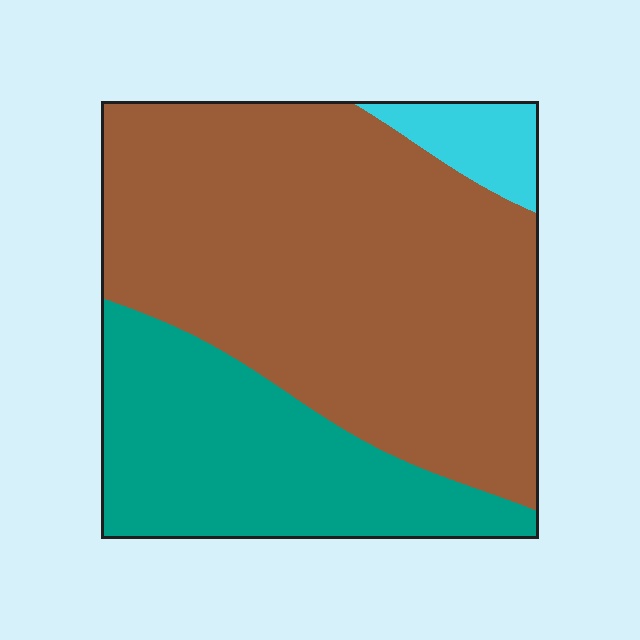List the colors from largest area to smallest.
From largest to smallest: brown, teal, cyan.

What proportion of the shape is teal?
Teal takes up about one third (1/3) of the shape.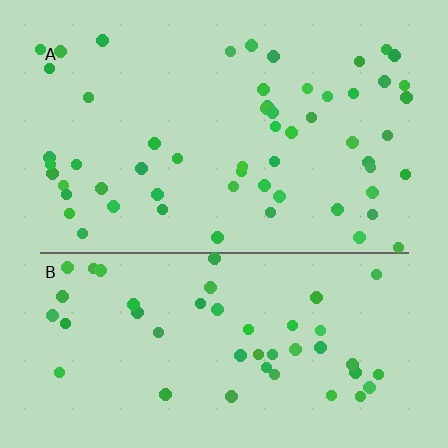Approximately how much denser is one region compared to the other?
Approximately 1.2× — region A over region B.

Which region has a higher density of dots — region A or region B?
A (the top).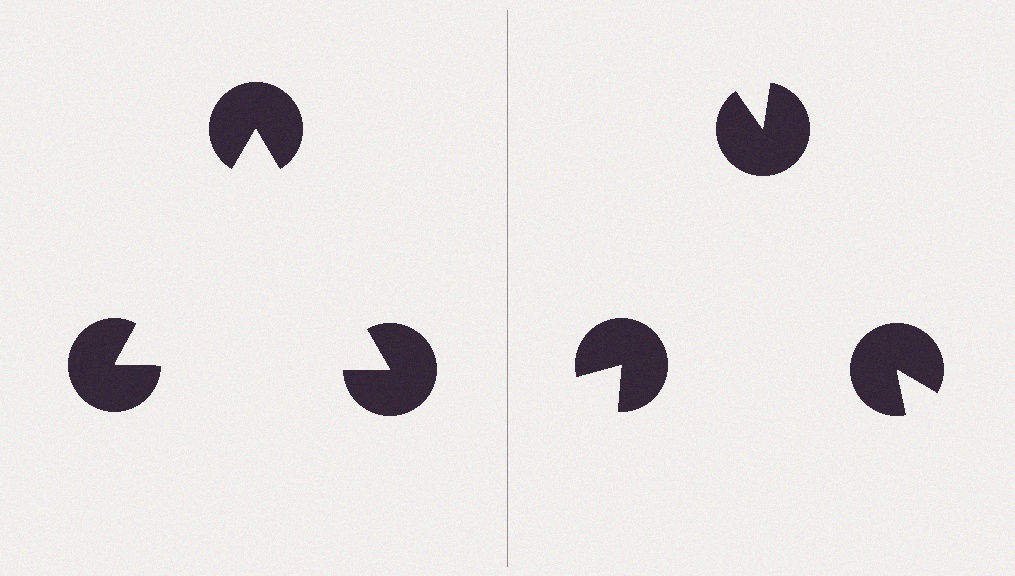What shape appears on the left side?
An illusory triangle.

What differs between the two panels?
The pac-man discs are positioned identically on both sides; only the wedge orientations differ. On the left they align to a triangle; on the right they are misaligned.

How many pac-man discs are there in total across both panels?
6 — 3 on each side.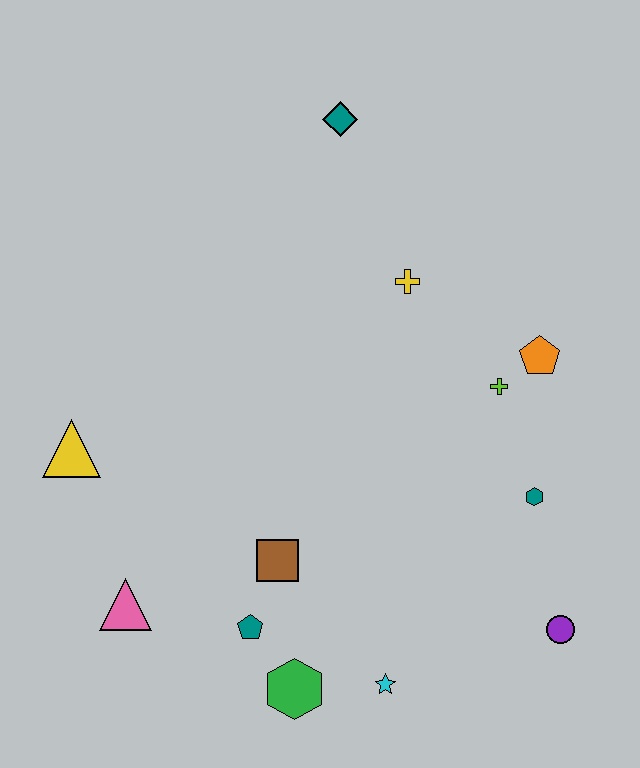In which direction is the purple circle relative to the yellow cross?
The purple circle is below the yellow cross.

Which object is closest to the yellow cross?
The lime cross is closest to the yellow cross.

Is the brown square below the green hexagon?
No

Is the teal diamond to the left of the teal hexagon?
Yes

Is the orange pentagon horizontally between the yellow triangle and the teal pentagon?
No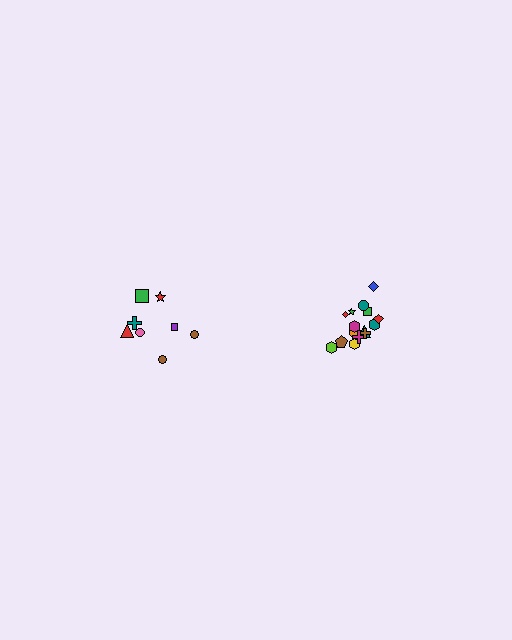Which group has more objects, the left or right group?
The right group.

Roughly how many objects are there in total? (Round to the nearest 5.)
Roughly 25 objects in total.